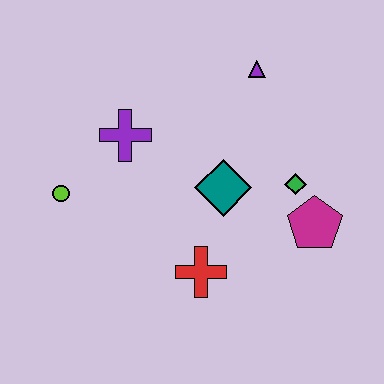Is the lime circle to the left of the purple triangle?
Yes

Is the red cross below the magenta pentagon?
Yes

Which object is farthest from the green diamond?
The lime circle is farthest from the green diamond.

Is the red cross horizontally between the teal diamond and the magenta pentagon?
No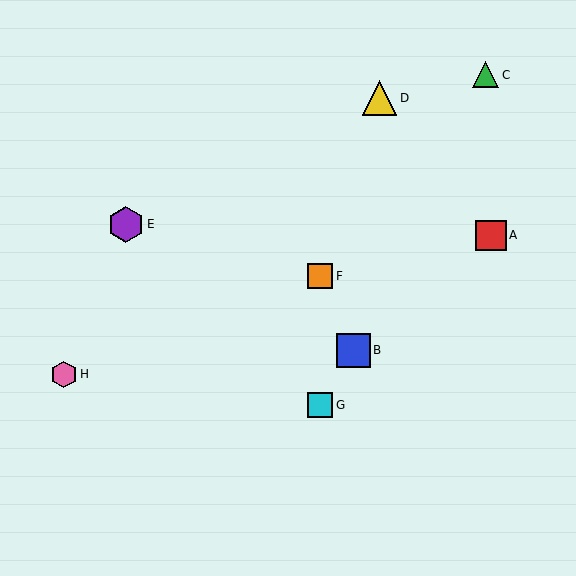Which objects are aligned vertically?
Objects F, G are aligned vertically.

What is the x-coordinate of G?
Object G is at x≈320.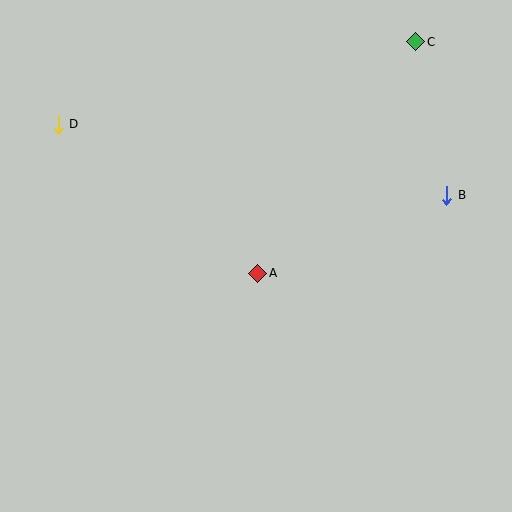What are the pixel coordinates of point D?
Point D is at (58, 124).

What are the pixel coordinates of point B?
Point B is at (447, 195).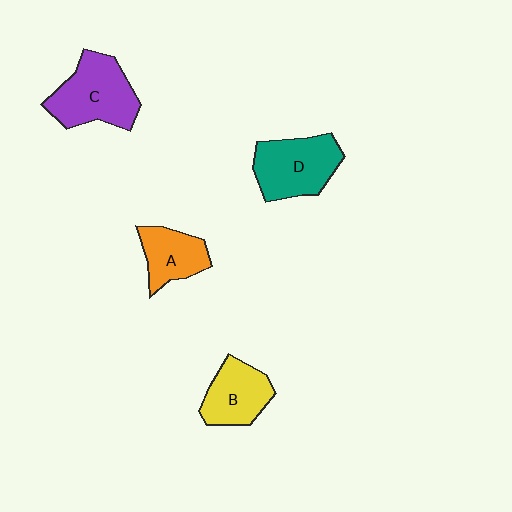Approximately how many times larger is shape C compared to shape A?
Approximately 1.5 times.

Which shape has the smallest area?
Shape A (orange).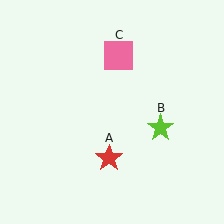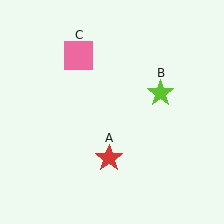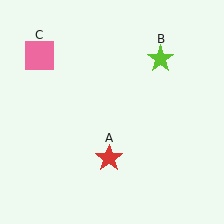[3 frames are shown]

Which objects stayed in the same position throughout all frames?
Red star (object A) remained stationary.